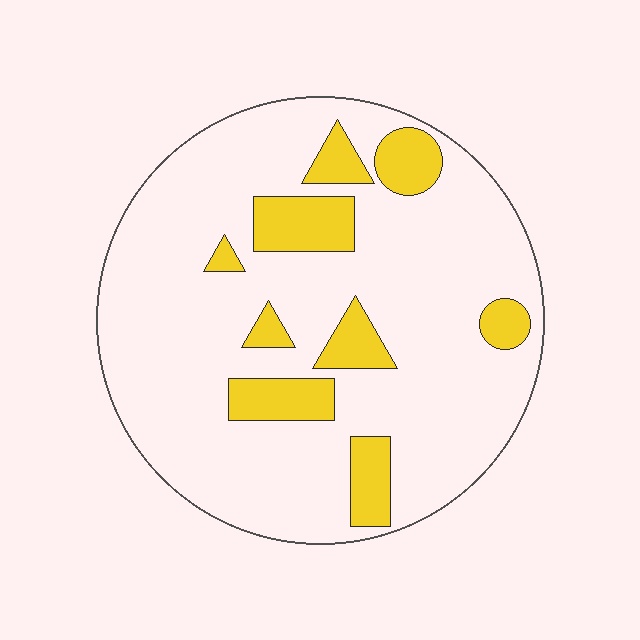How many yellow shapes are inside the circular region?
9.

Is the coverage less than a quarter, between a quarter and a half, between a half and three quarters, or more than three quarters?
Less than a quarter.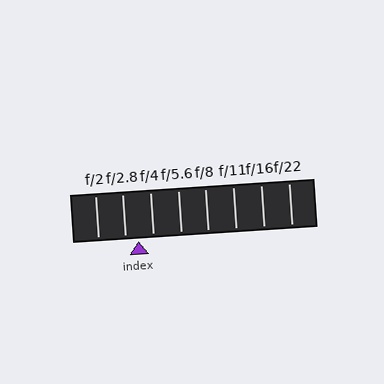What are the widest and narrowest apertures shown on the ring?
The widest aperture shown is f/2 and the narrowest is f/22.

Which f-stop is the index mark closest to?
The index mark is closest to f/2.8.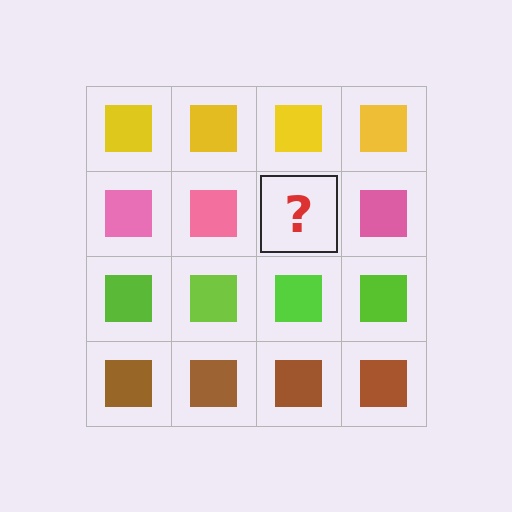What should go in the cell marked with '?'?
The missing cell should contain a pink square.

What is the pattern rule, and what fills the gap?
The rule is that each row has a consistent color. The gap should be filled with a pink square.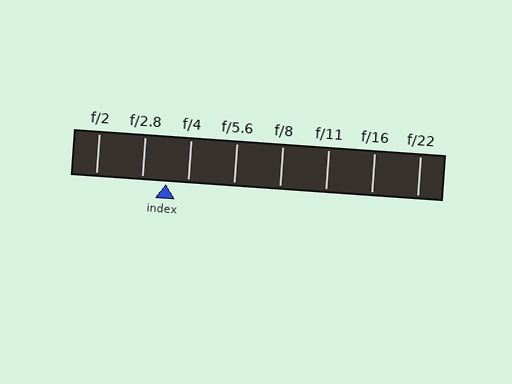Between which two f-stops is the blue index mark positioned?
The index mark is between f/2.8 and f/4.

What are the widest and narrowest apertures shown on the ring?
The widest aperture shown is f/2 and the narrowest is f/22.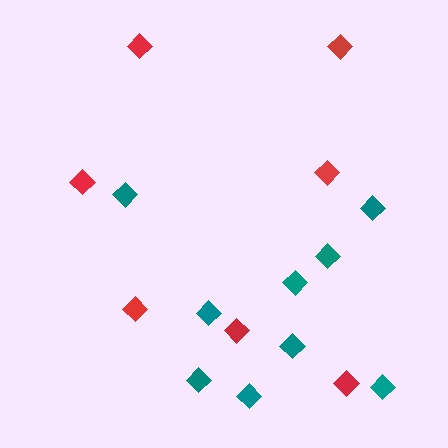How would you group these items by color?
There are 2 groups: one group of teal diamonds (9) and one group of red diamonds (7).